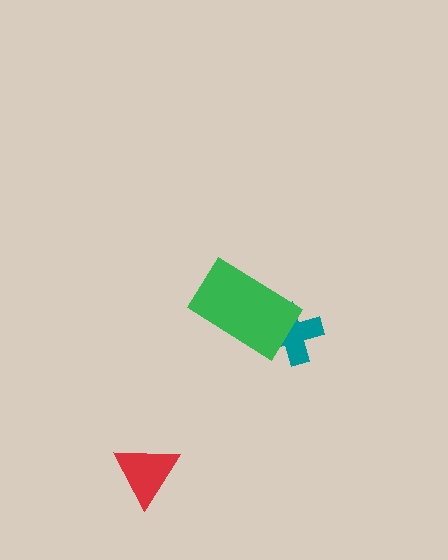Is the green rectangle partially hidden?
No, no other shape covers it.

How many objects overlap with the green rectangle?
1 object overlaps with the green rectangle.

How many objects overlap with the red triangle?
0 objects overlap with the red triangle.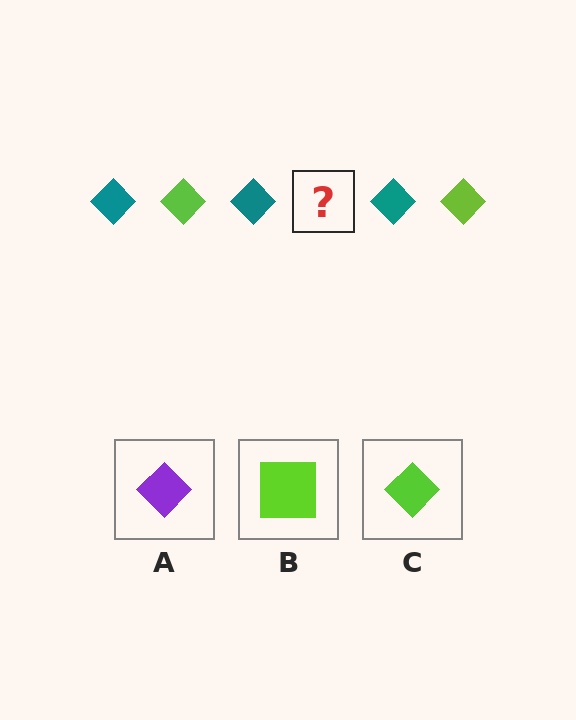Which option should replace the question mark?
Option C.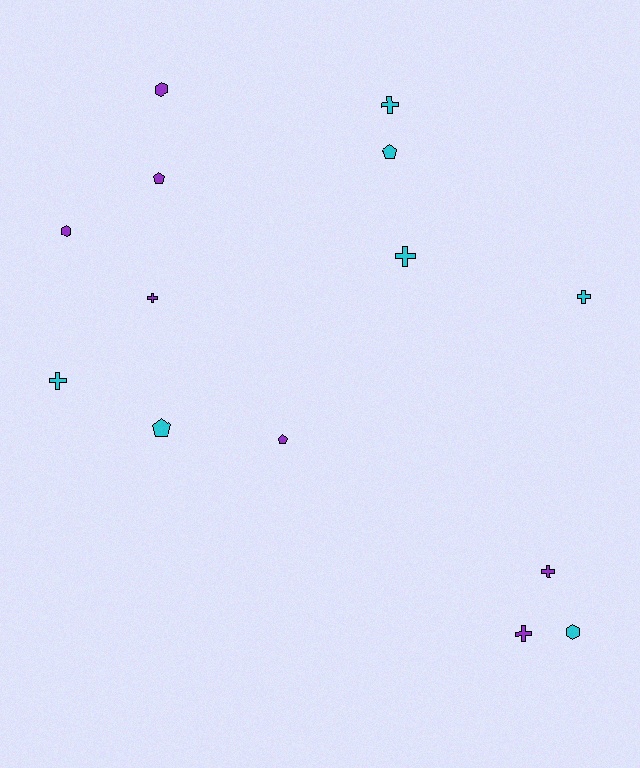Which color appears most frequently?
Cyan, with 7 objects.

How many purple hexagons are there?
There are 2 purple hexagons.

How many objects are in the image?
There are 14 objects.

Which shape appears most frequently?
Cross, with 7 objects.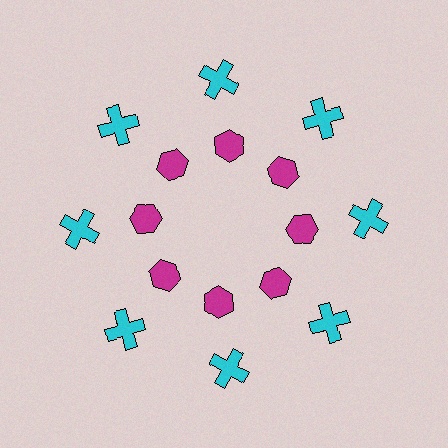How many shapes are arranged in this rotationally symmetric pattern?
There are 16 shapes, arranged in 8 groups of 2.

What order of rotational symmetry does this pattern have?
This pattern has 8-fold rotational symmetry.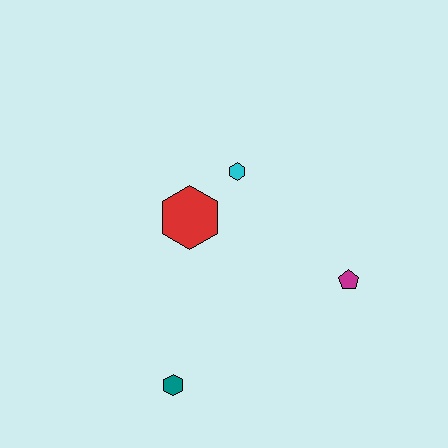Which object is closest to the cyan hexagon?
The red hexagon is closest to the cyan hexagon.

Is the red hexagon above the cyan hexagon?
No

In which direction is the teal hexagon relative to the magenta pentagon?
The teal hexagon is to the left of the magenta pentagon.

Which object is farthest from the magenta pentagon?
The teal hexagon is farthest from the magenta pentagon.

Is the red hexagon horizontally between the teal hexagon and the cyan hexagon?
Yes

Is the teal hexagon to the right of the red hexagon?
No